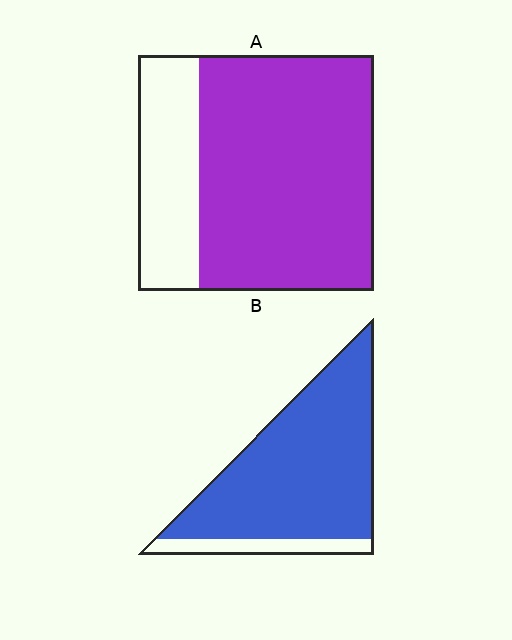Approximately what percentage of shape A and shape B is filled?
A is approximately 75% and B is approximately 85%.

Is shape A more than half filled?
Yes.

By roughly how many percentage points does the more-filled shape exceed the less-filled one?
By roughly 15 percentage points (B over A).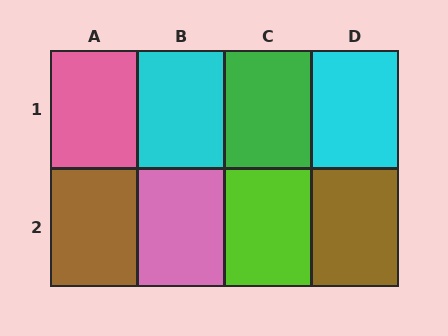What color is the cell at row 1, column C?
Green.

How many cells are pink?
2 cells are pink.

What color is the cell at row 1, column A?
Pink.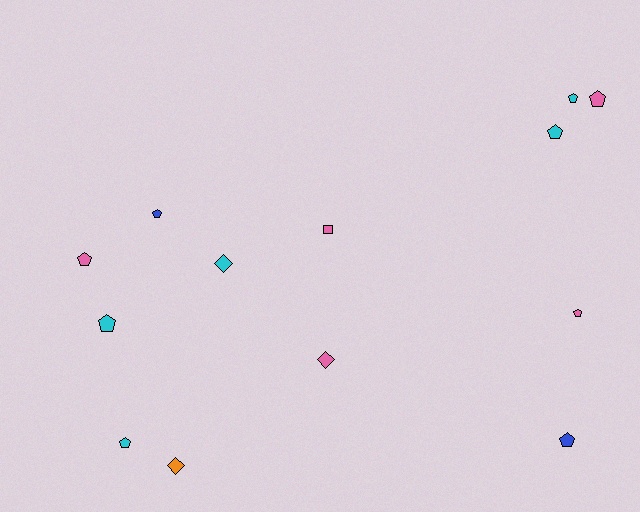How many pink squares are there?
There is 1 pink square.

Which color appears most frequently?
Pink, with 5 objects.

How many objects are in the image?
There are 13 objects.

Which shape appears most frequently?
Pentagon, with 9 objects.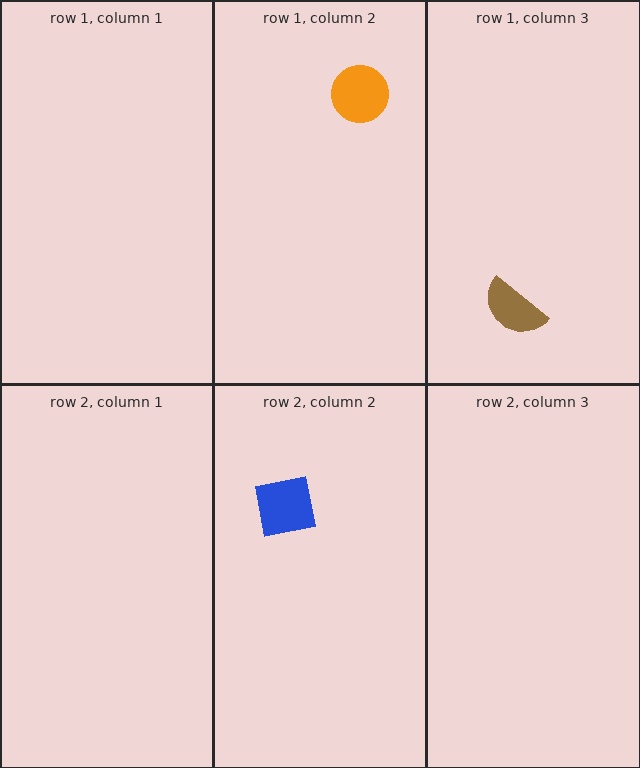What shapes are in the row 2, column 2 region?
The blue square.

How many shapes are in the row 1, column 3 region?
1.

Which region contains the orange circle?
The row 1, column 2 region.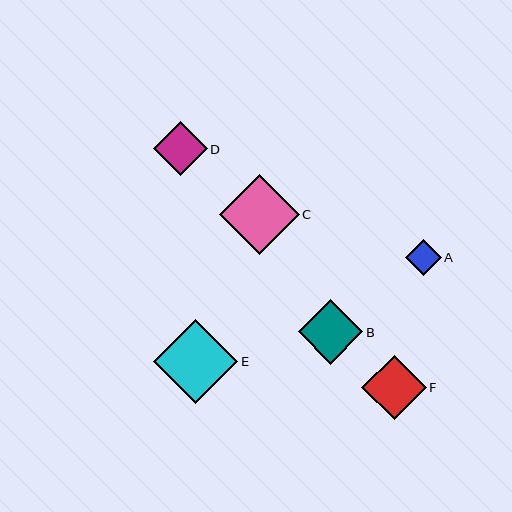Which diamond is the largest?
Diamond E is the largest with a size of approximately 84 pixels.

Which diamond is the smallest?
Diamond A is the smallest with a size of approximately 36 pixels.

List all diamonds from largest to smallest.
From largest to smallest: E, C, F, B, D, A.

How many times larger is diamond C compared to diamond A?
Diamond C is approximately 2.2 times the size of diamond A.